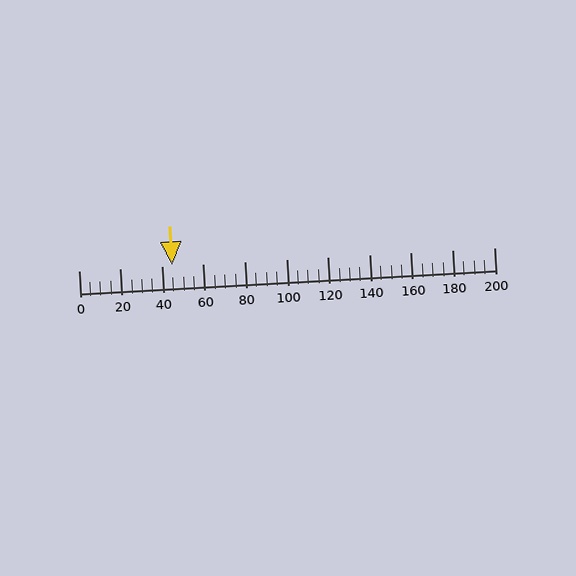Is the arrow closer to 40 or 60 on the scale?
The arrow is closer to 40.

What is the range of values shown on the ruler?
The ruler shows values from 0 to 200.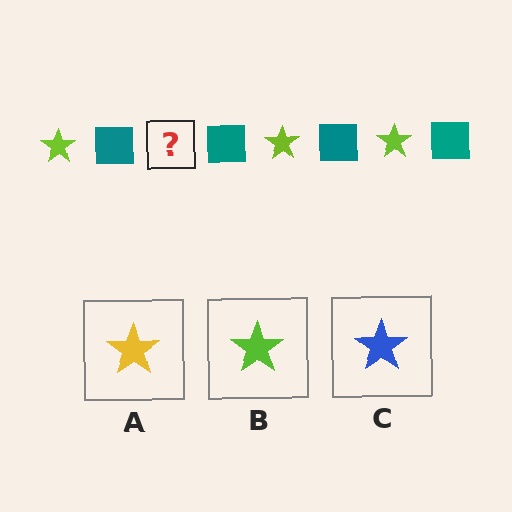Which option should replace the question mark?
Option B.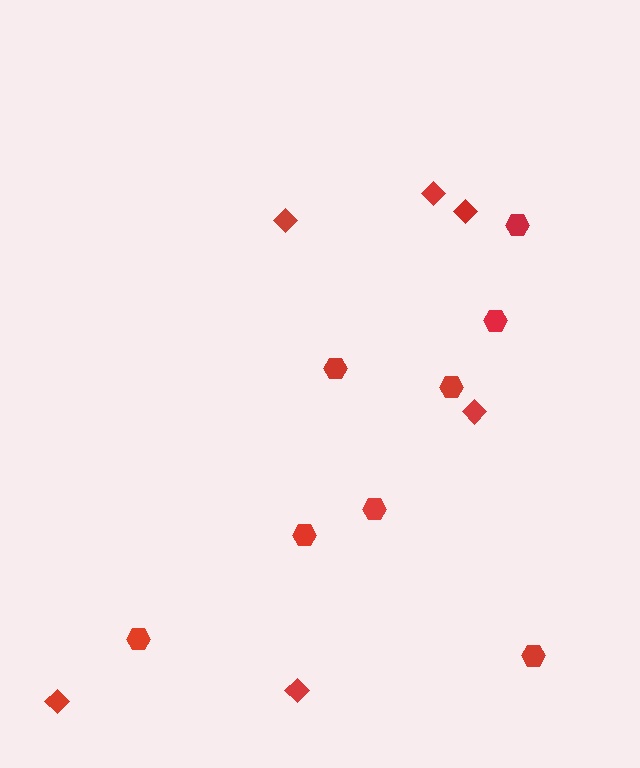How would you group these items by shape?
There are 2 groups: one group of diamonds (6) and one group of hexagons (8).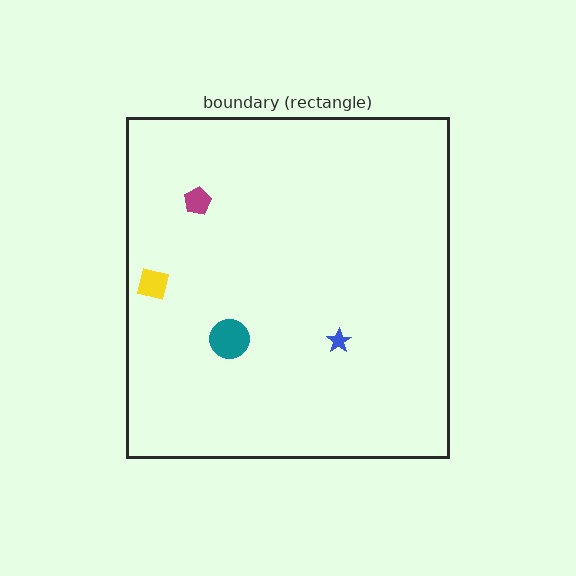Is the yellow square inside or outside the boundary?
Inside.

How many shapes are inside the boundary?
4 inside, 0 outside.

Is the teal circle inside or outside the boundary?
Inside.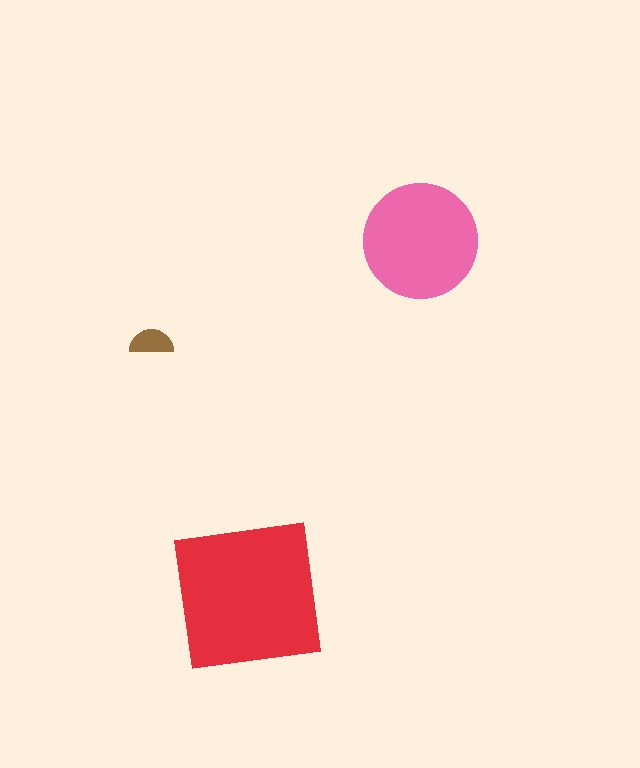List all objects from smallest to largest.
The brown semicircle, the pink circle, the red square.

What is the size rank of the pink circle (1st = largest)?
2nd.